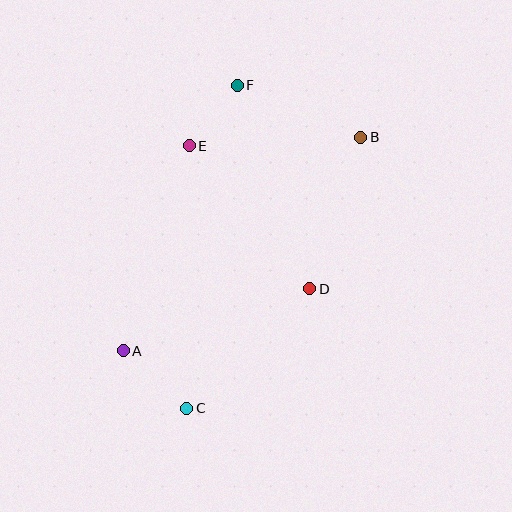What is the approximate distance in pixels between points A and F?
The distance between A and F is approximately 289 pixels.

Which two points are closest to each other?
Points E and F are closest to each other.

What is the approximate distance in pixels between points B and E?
The distance between B and E is approximately 171 pixels.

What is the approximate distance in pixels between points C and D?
The distance between C and D is approximately 171 pixels.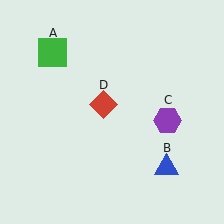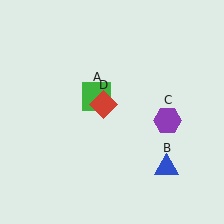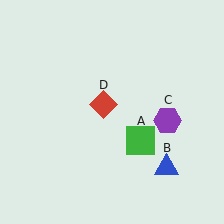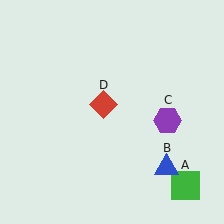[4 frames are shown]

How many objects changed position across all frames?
1 object changed position: green square (object A).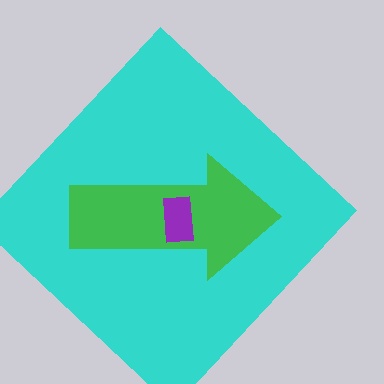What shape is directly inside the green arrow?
The purple rectangle.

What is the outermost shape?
The cyan diamond.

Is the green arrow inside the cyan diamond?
Yes.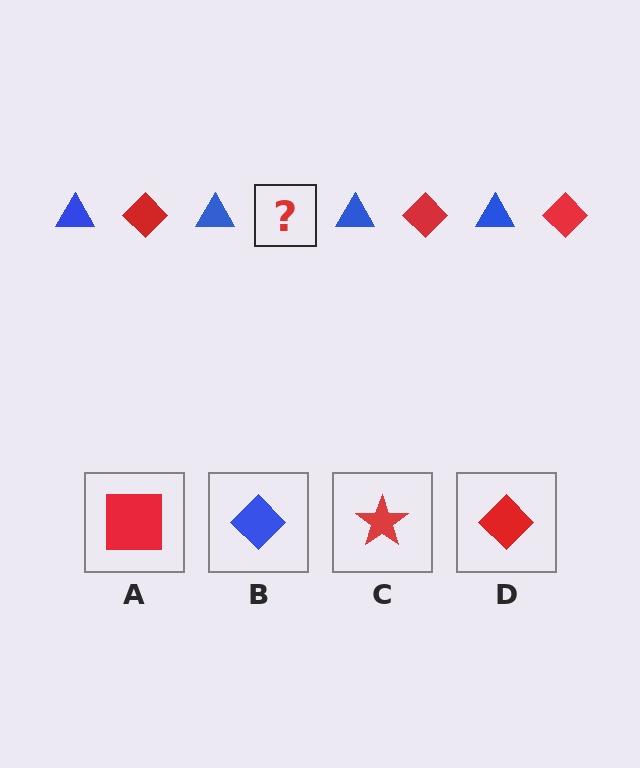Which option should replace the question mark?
Option D.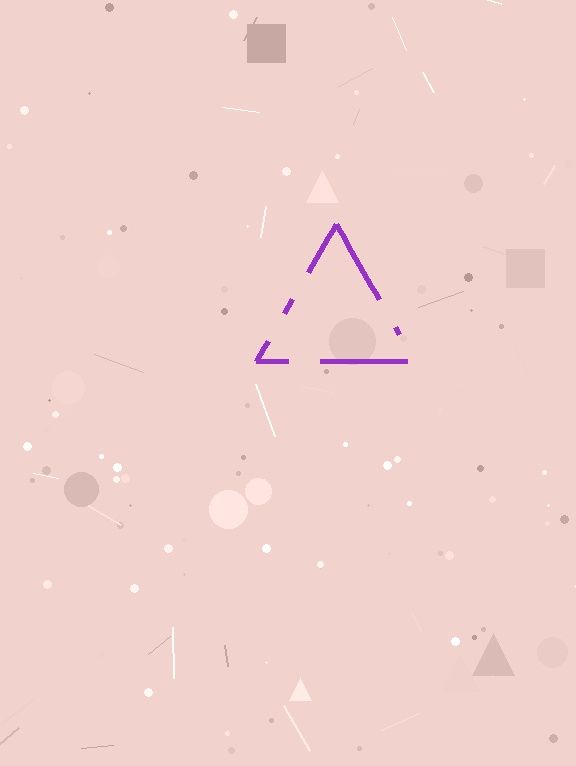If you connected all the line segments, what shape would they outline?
They would outline a triangle.